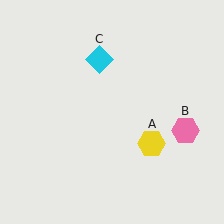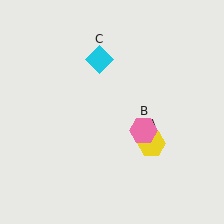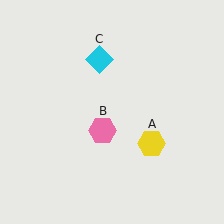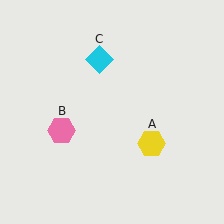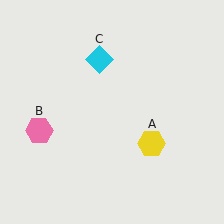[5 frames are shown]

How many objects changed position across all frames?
1 object changed position: pink hexagon (object B).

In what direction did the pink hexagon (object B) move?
The pink hexagon (object B) moved left.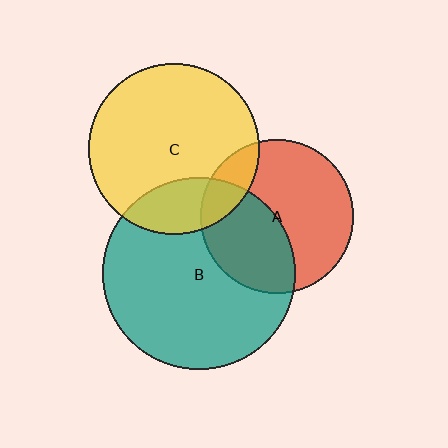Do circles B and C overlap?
Yes.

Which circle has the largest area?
Circle B (teal).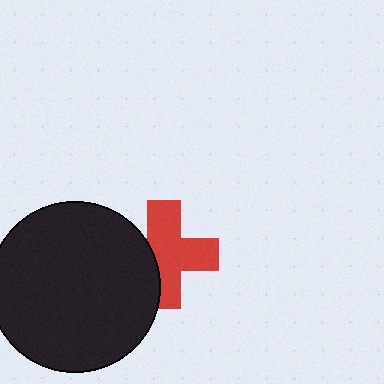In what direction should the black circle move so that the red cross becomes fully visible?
The black circle should move left. That is the shortest direction to clear the overlap and leave the red cross fully visible.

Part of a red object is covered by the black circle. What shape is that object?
It is a cross.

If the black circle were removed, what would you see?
You would see the complete red cross.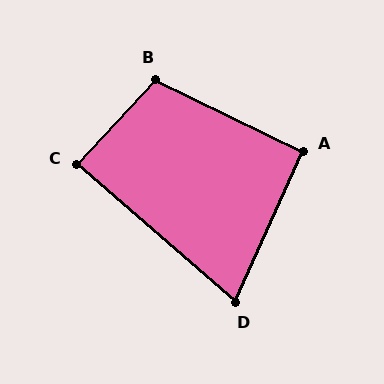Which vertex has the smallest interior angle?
D, at approximately 73 degrees.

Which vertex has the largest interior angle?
B, at approximately 107 degrees.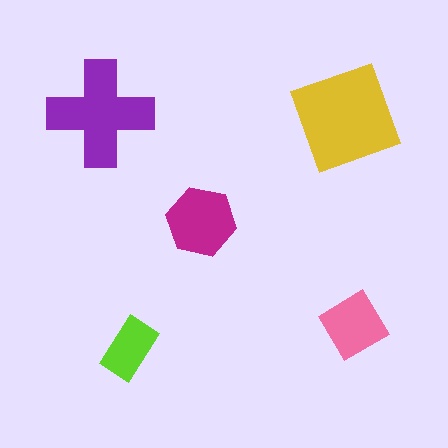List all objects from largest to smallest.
The yellow diamond, the purple cross, the magenta hexagon, the pink diamond, the lime rectangle.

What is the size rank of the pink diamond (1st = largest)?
4th.